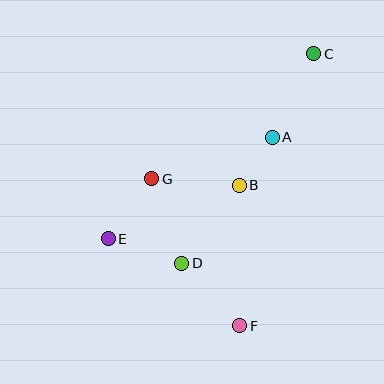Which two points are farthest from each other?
Points C and F are farthest from each other.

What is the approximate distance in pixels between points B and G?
The distance between B and G is approximately 88 pixels.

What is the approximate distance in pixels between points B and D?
The distance between B and D is approximately 96 pixels.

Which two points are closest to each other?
Points A and B are closest to each other.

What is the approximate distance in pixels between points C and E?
The distance between C and E is approximately 277 pixels.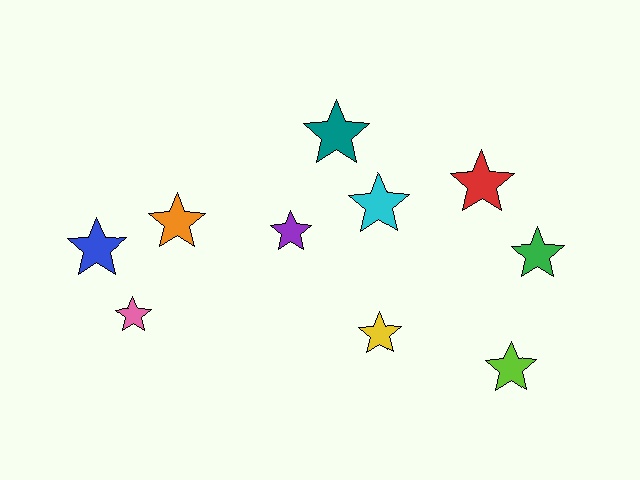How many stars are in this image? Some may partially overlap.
There are 10 stars.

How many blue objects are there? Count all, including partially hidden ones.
There is 1 blue object.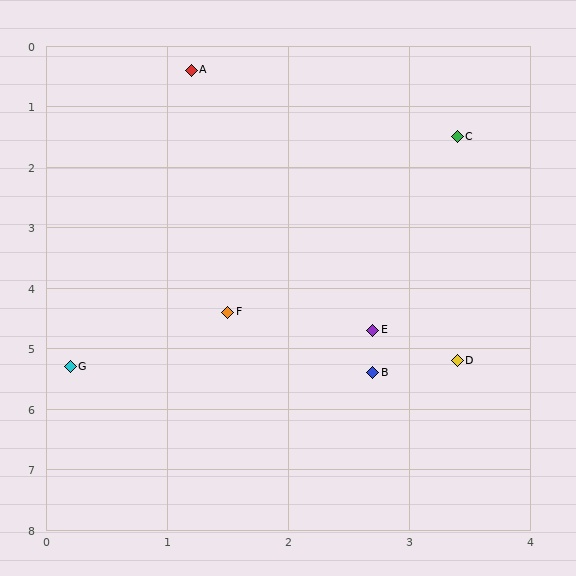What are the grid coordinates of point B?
Point B is at approximately (2.7, 5.4).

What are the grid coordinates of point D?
Point D is at approximately (3.4, 5.2).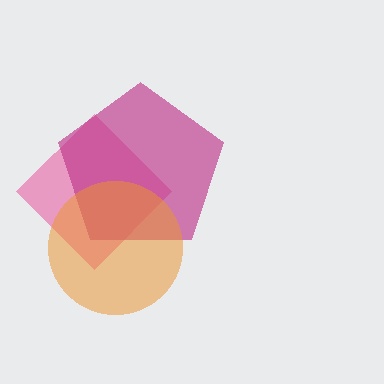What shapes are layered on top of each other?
The layered shapes are: a pink diamond, a magenta pentagon, an orange circle.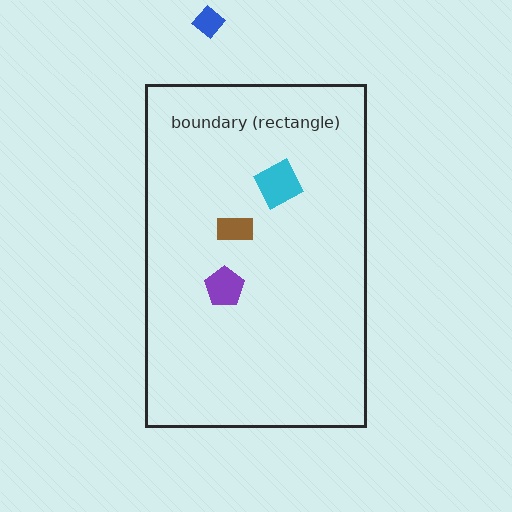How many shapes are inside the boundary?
3 inside, 1 outside.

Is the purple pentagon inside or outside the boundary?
Inside.